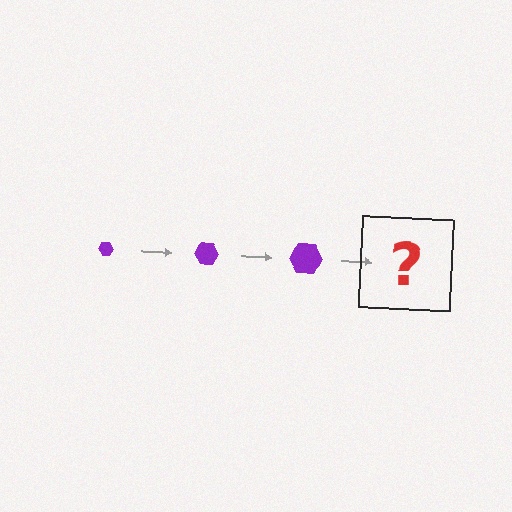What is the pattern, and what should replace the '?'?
The pattern is that the hexagon gets progressively larger each step. The '?' should be a purple hexagon, larger than the previous one.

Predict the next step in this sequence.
The next step is a purple hexagon, larger than the previous one.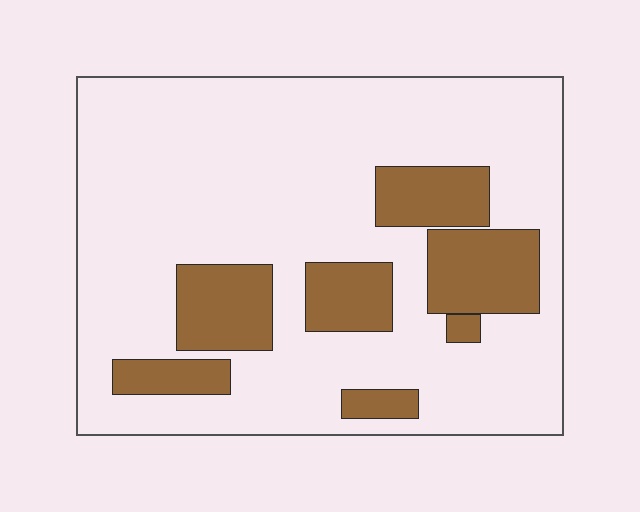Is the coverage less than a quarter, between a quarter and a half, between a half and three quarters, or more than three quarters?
Less than a quarter.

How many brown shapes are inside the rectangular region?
7.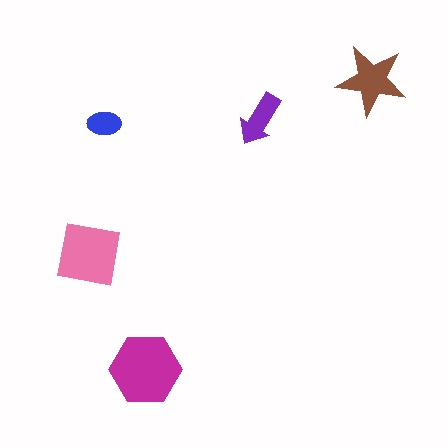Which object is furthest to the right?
The brown star is rightmost.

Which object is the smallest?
The blue ellipse.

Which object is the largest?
The magenta hexagon.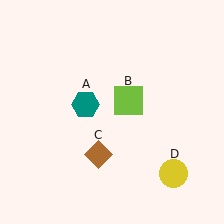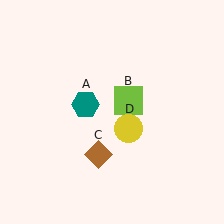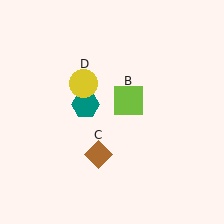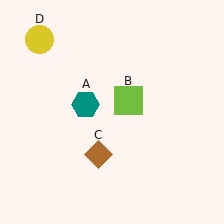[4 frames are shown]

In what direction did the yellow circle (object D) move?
The yellow circle (object D) moved up and to the left.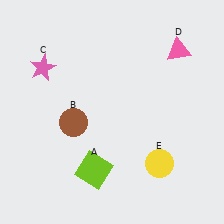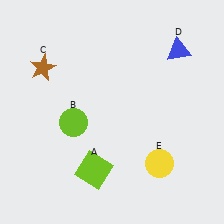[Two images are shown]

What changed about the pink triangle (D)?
In Image 1, D is pink. In Image 2, it changed to blue.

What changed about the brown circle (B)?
In Image 1, B is brown. In Image 2, it changed to lime.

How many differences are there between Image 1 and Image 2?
There are 3 differences between the two images.